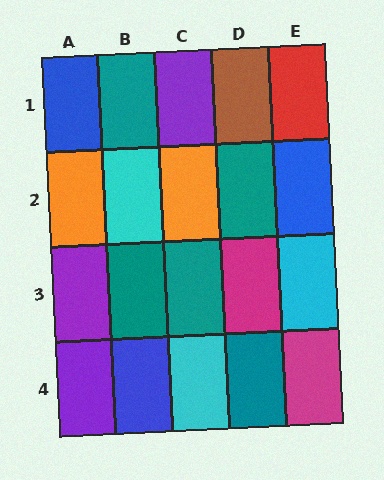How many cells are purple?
3 cells are purple.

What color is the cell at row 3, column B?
Teal.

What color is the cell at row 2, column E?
Blue.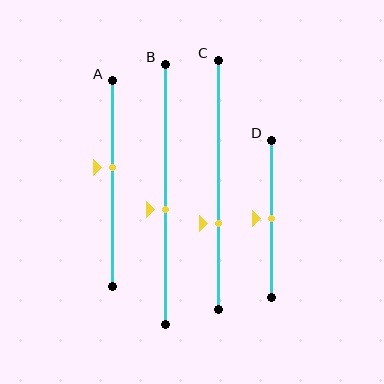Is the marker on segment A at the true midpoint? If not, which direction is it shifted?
No, the marker on segment A is shifted upward by about 8% of the segment length.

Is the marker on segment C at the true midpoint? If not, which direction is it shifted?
No, the marker on segment C is shifted downward by about 16% of the segment length.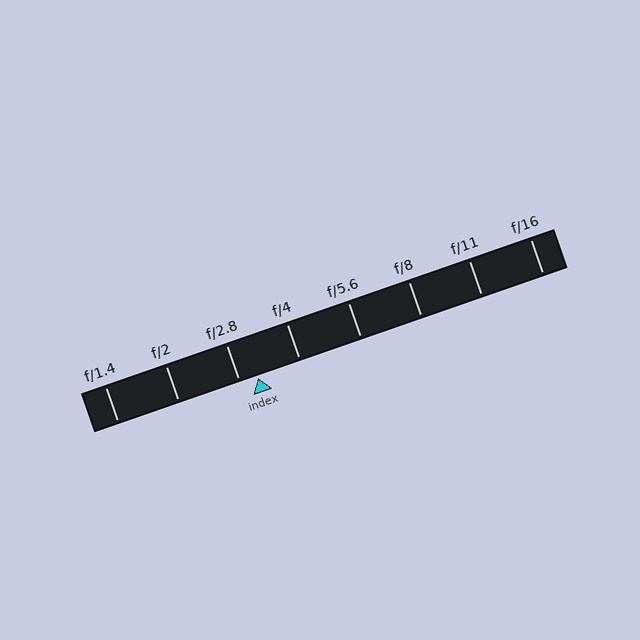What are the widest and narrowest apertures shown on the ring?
The widest aperture shown is f/1.4 and the narrowest is f/16.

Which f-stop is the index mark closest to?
The index mark is closest to f/2.8.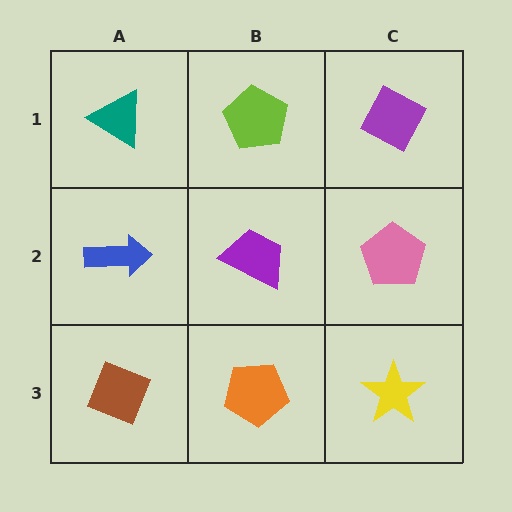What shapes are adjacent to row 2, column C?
A purple diamond (row 1, column C), a yellow star (row 3, column C), a purple trapezoid (row 2, column B).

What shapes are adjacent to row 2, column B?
A lime pentagon (row 1, column B), an orange pentagon (row 3, column B), a blue arrow (row 2, column A), a pink pentagon (row 2, column C).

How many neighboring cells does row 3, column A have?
2.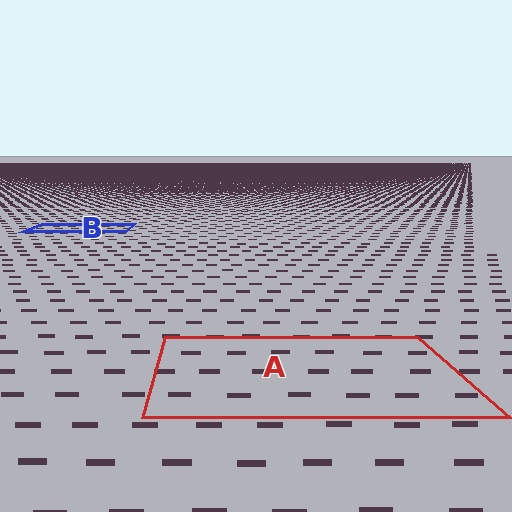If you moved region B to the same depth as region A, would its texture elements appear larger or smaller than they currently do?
They would appear larger. At a closer depth, the same texture elements are projected at a bigger on-screen size.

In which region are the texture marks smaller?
The texture marks are smaller in region B, because it is farther away.